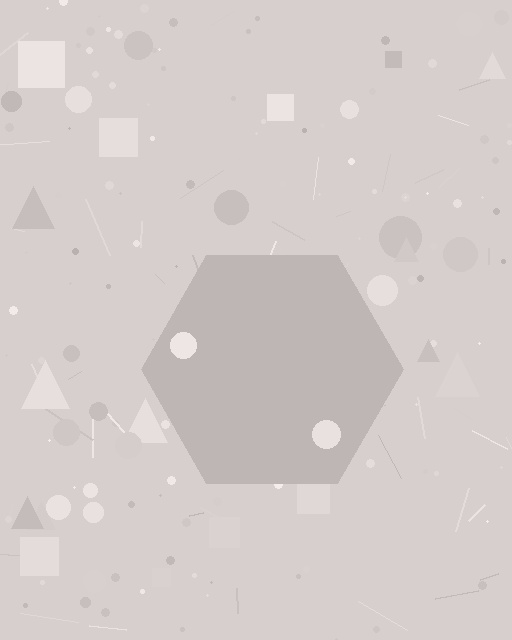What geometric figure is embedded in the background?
A hexagon is embedded in the background.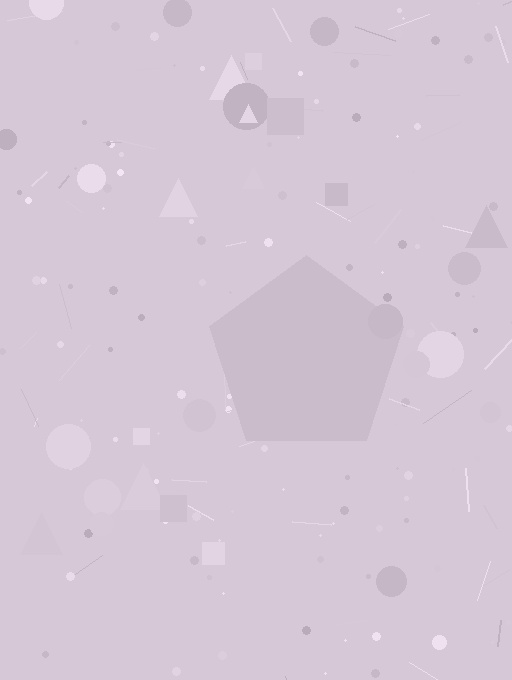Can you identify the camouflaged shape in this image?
The camouflaged shape is a pentagon.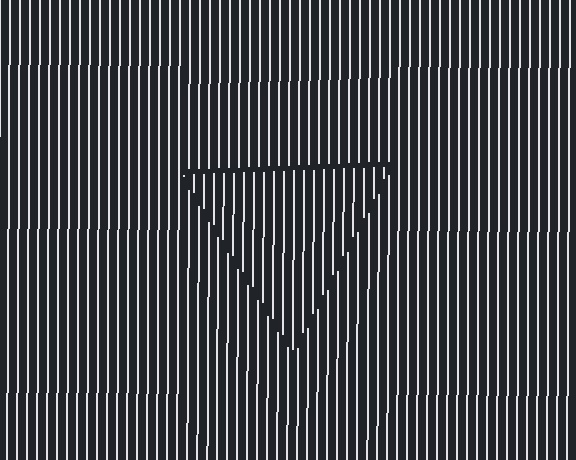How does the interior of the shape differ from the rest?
The interior of the shape contains the same grating, shifted by half a period — the contour is defined by the phase discontinuity where line-ends from the inner and outer gratings abut.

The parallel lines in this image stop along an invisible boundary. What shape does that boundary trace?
An illusory triangle. The interior of the shape contains the same grating, shifted by half a period — the contour is defined by the phase discontinuity where line-ends from the inner and outer gratings abut.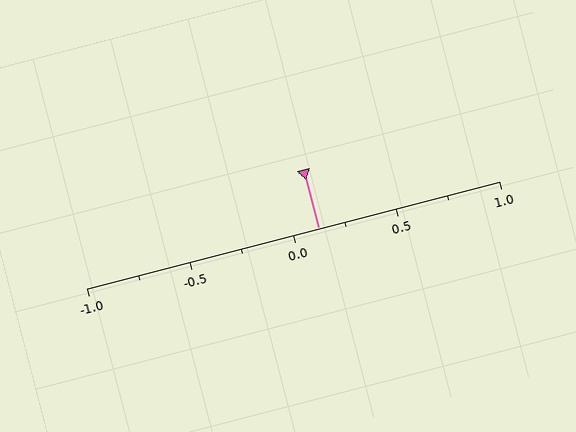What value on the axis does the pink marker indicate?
The marker indicates approximately 0.12.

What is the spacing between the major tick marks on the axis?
The major ticks are spaced 0.5 apart.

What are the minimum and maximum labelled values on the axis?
The axis runs from -1.0 to 1.0.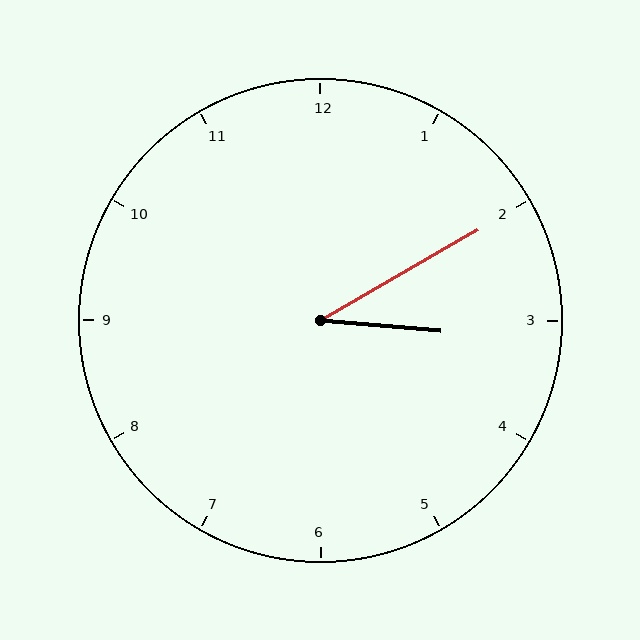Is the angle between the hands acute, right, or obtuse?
It is acute.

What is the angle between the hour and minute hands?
Approximately 35 degrees.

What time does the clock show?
3:10.